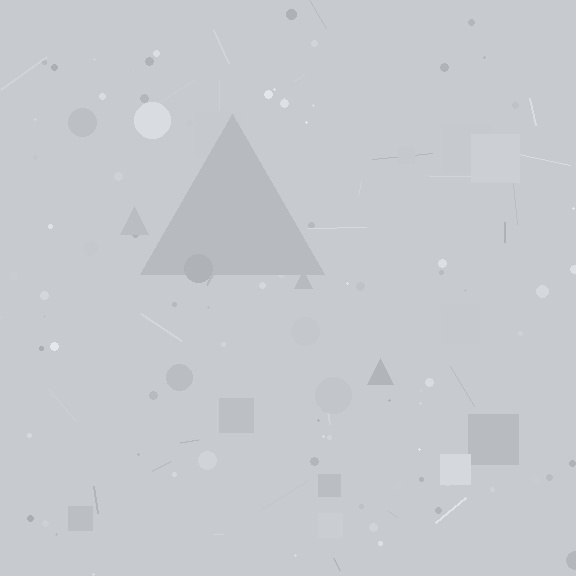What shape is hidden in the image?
A triangle is hidden in the image.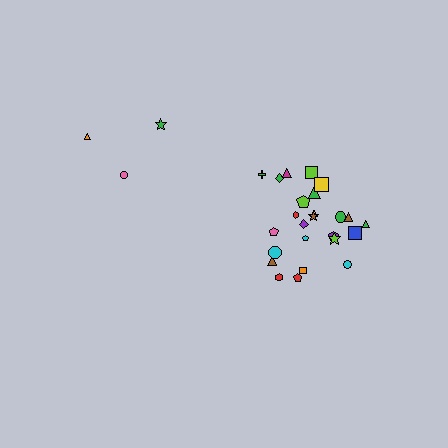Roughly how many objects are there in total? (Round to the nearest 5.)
Roughly 30 objects in total.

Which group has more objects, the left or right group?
The right group.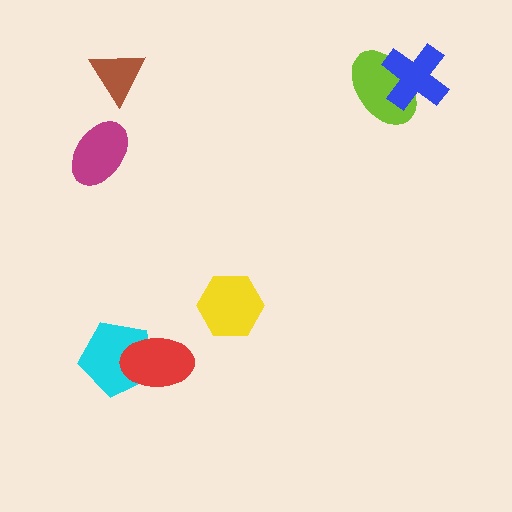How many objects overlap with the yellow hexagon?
0 objects overlap with the yellow hexagon.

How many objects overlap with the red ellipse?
1 object overlaps with the red ellipse.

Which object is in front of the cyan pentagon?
The red ellipse is in front of the cyan pentagon.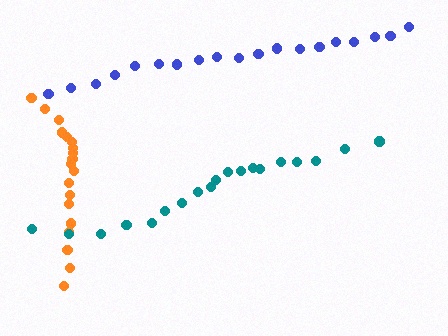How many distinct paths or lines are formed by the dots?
There are 3 distinct paths.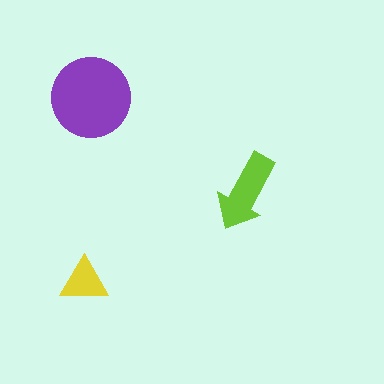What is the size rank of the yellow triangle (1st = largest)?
3rd.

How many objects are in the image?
There are 3 objects in the image.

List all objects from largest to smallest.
The purple circle, the lime arrow, the yellow triangle.